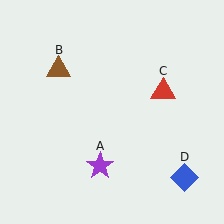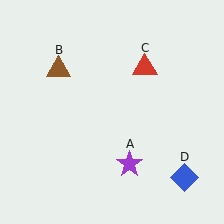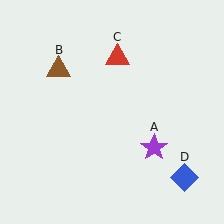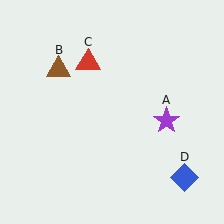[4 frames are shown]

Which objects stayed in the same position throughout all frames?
Brown triangle (object B) and blue diamond (object D) remained stationary.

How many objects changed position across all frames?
2 objects changed position: purple star (object A), red triangle (object C).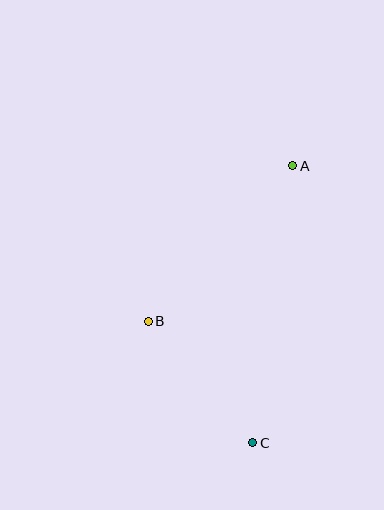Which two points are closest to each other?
Points B and C are closest to each other.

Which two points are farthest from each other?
Points A and C are farthest from each other.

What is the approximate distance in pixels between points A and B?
The distance between A and B is approximately 212 pixels.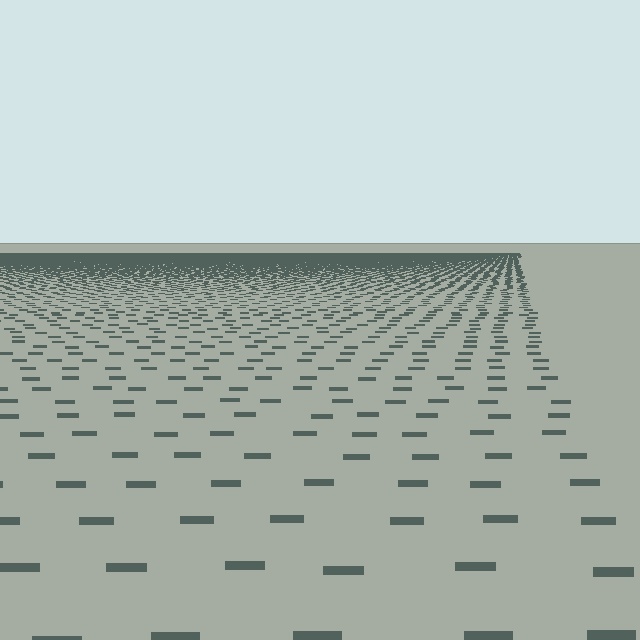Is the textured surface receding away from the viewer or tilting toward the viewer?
The surface is receding away from the viewer. Texture elements get smaller and denser toward the top.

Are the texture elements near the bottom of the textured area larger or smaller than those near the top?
Larger. Near the bottom, elements are closer to the viewer and appear at a bigger on-screen size.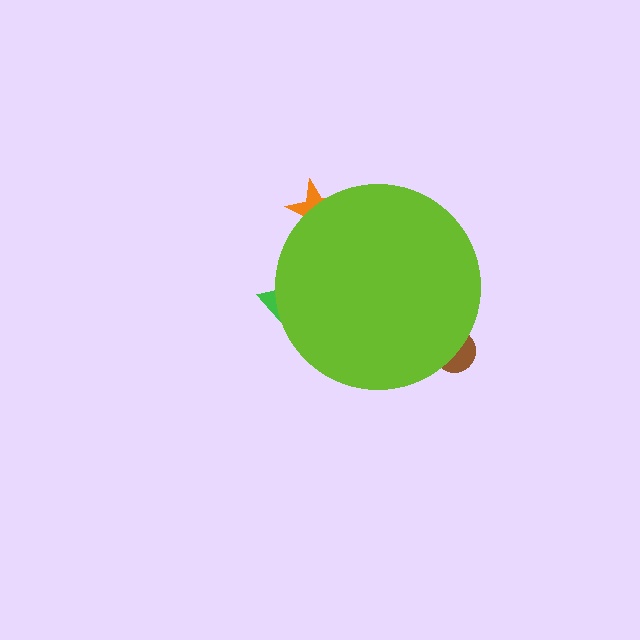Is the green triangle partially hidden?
Yes, the green triangle is partially hidden behind the lime circle.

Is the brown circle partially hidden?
Yes, the brown circle is partially hidden behind the lime circle.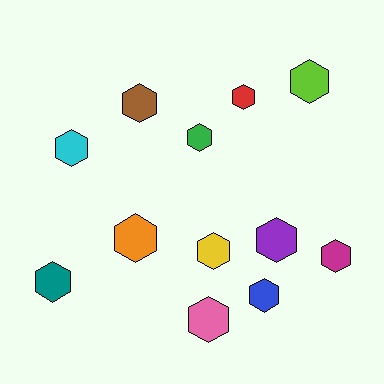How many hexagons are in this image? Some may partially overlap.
There are 12 hexagons.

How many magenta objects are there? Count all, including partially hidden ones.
There is 1 magenta object.